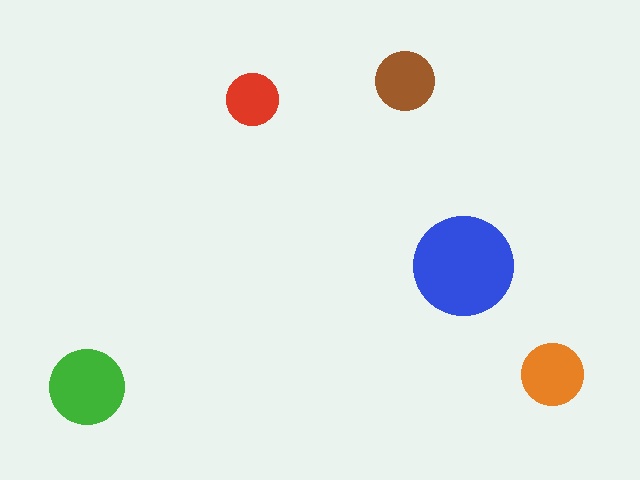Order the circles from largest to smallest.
the blue one, the green one, the orange one, the brown one, the red one.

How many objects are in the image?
There are 5 objects in the image.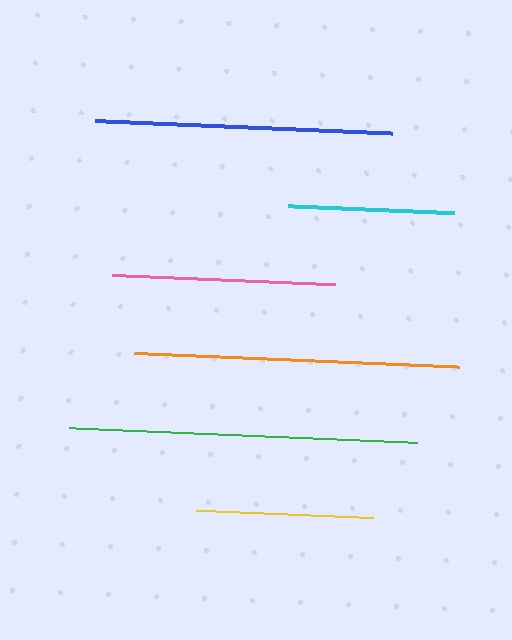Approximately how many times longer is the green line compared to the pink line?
The green line is approximately 1.6 times the length of the pink line.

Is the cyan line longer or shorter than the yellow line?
The yellow line is longer than the cyan line.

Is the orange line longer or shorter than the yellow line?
The orange line is longer than the yellow line.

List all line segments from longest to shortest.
From longest to shortest: green, orange, blue, pink, yellow, cyan.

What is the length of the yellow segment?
The yellow segment is approximately 177 pixels long.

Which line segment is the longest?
The green line is the longest at approximately 348 pixels.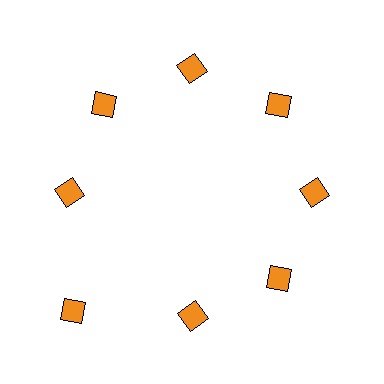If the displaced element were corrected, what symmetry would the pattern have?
It would have 8-fold rotational symmetry — the pattern would map onto itself every 45 degrees.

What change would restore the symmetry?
The symmetry would be restored by moving it inward, back onto the ring so that all 8 diamonds sit at equal angles and equal distance from the center.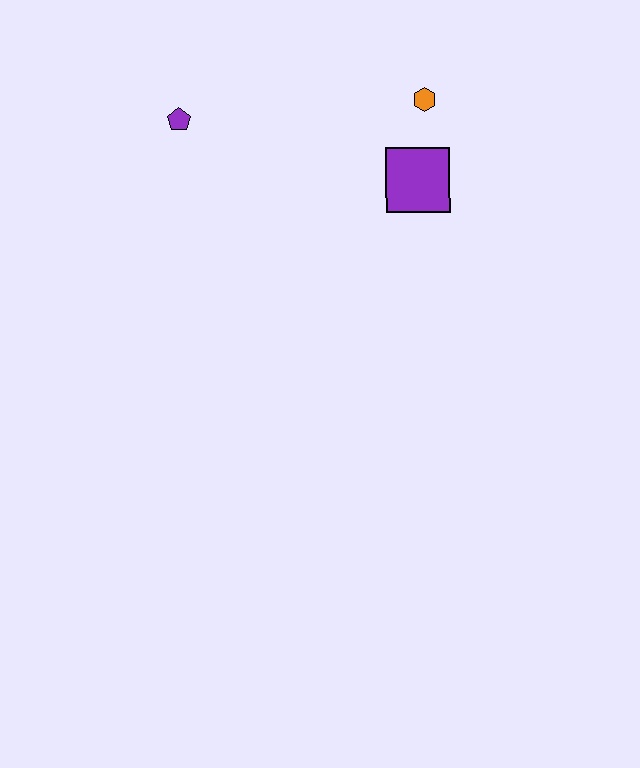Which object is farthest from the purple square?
The purple pentagon is farthest from the purple square.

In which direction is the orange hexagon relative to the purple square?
The orange hexagon is above the purple square.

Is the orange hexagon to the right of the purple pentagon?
Yes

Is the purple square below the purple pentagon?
Yes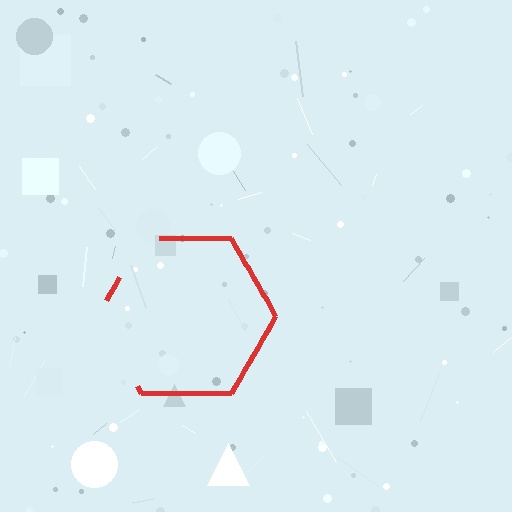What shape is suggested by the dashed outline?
The dashed outline suggests a hexagon.